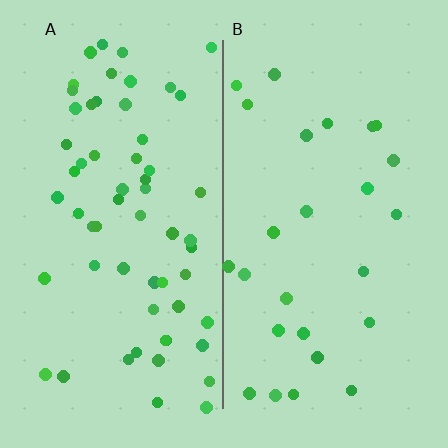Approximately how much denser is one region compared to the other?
Approximately 2.3× — region A over region B.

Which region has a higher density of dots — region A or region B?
A (the left).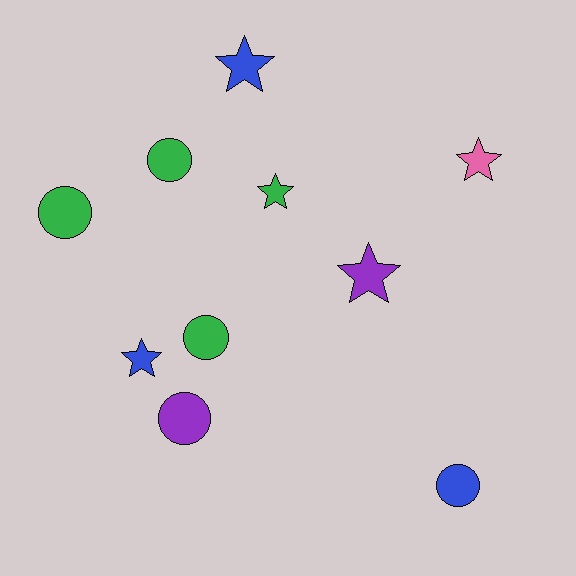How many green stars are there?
There is 1 green star.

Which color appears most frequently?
Green, with 4 objects.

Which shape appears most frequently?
Star, with 5 objects.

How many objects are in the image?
There are 10 objects.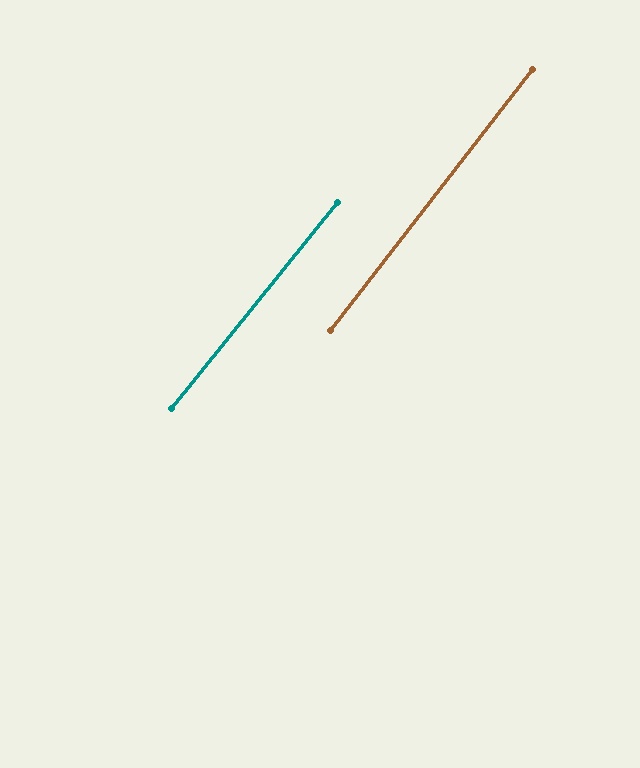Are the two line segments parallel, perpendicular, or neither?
Parallel — their directions differ by only 1.1°.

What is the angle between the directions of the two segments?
Approximately 1 degree.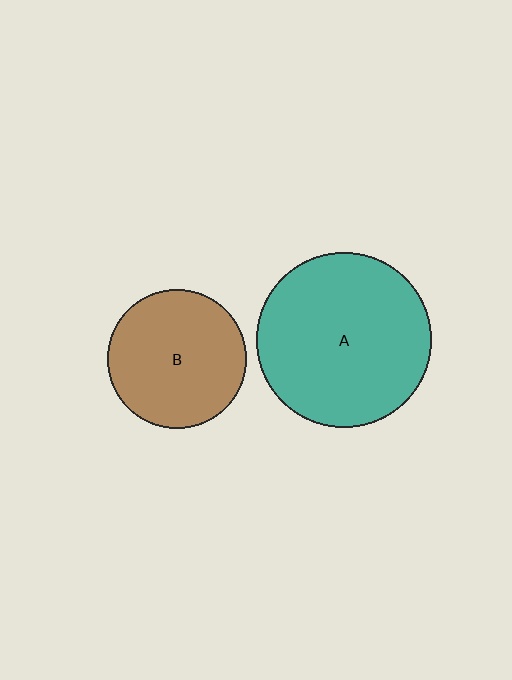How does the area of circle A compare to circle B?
Approximately 1.6 times.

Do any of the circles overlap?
No, none of the circles overlap.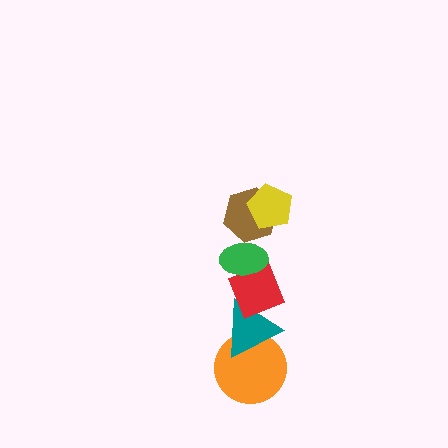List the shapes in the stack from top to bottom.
From top to bottom: the yellow pentagon, the brown hexagon, the green ellipse, the red diamond, the teal triangle, the orange circle.